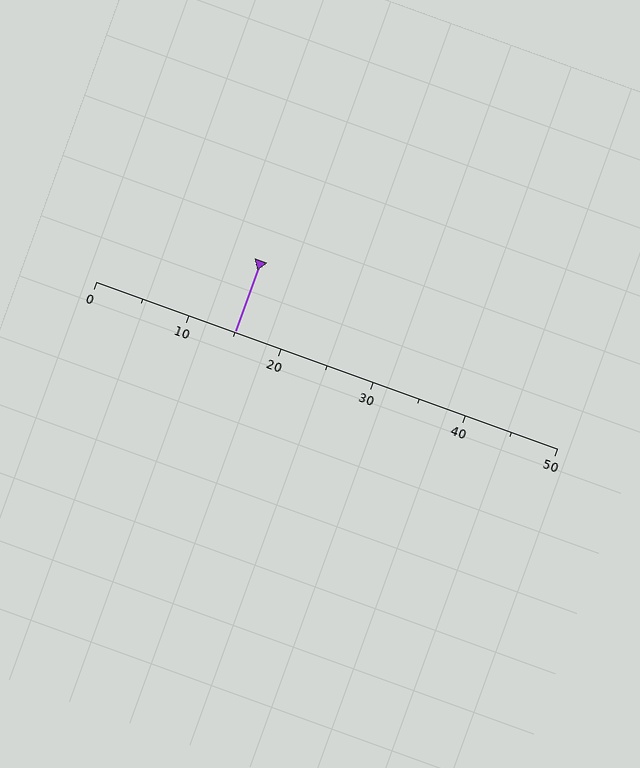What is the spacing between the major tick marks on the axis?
The major ticks are spaced 10 apart.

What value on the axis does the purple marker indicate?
The marker indicates approximately 15.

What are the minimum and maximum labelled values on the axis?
The axis runs from 0 to 50.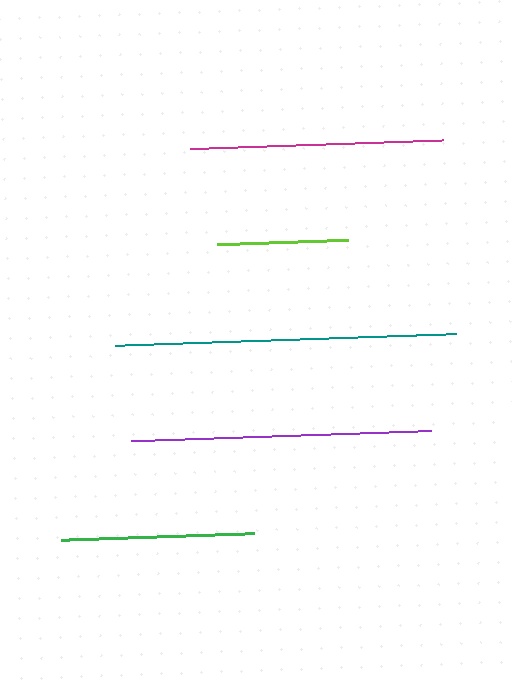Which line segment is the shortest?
The lime line is the shortest at approximately 131 pixels.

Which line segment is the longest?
The teal line is the longest at approximately 341 pixels.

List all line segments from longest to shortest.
From longest to shortest: teal, purple, magenta, green, lime.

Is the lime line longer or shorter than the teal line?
The teal line is longer than the lime line.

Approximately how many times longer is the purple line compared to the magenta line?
The purple line is approximately 1.2 times the length of the magenta line.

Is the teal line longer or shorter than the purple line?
The teal line is longer than the purple line.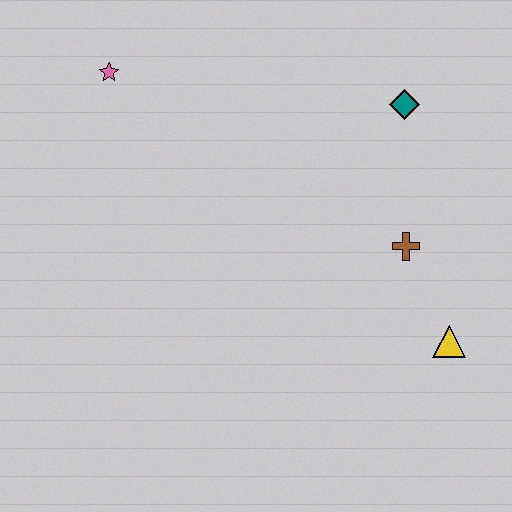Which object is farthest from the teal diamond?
The pink star is farthest from the teal diamond.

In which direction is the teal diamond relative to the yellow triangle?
The teal diamond is above the yellow triangle.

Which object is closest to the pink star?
The teal diamond is closest to the pink star.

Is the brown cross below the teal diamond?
Yes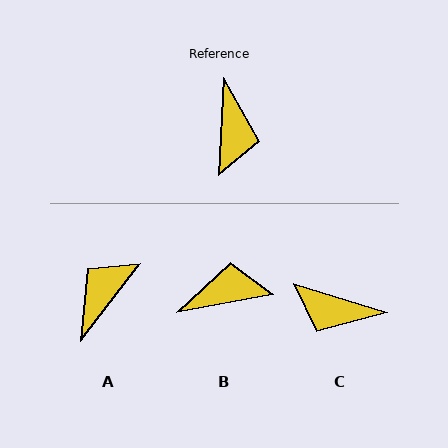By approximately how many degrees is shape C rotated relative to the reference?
Approximately 104 degrees clockwise.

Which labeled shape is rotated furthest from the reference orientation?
A, about 146 degrees away.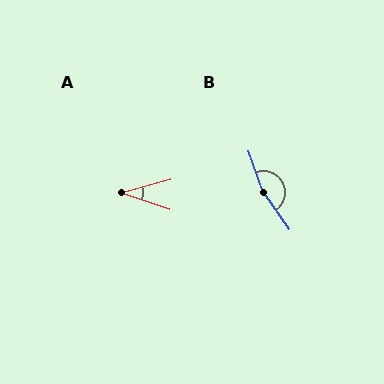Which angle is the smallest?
A, at approximately 34 degrees.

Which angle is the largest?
B, at approximately 164 degrees.